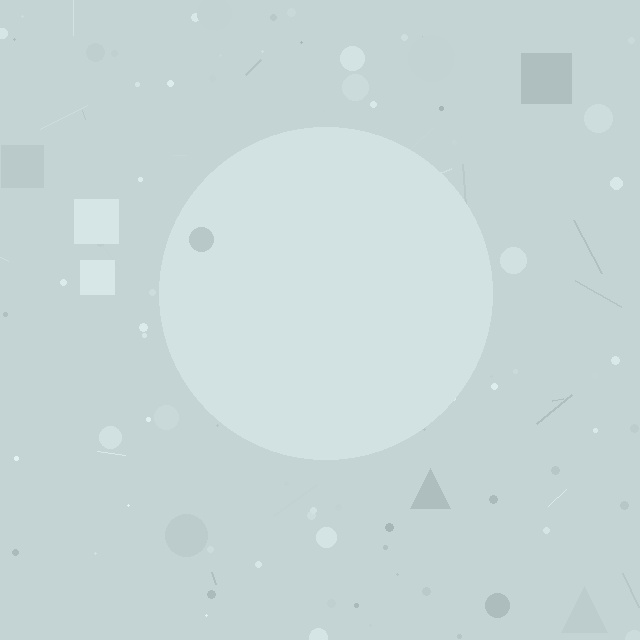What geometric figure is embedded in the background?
A circle is embedded in the background.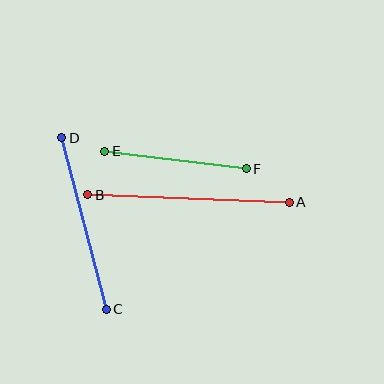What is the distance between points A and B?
The distance is approximately 202 pixels.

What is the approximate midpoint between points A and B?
The midpoint is at approximately (188, 198) pixels.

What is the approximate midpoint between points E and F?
The midpoint is at approximately (175, 160) pixels.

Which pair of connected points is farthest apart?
Points A and B are farthest apart.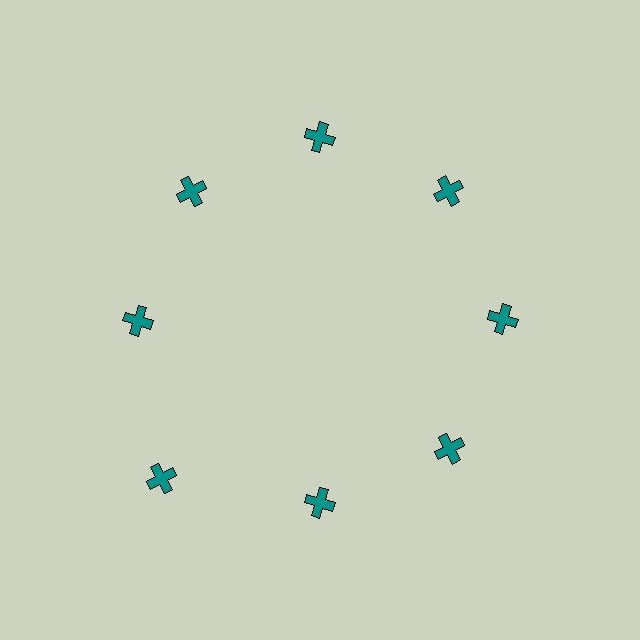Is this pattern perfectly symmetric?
No. The 8 teal crosses are arranged in a ring, but one element near the 8 o'clock position is pushed outward from the center, breaking the 8-fold rotational symmetry.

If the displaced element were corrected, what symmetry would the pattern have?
It would have 8-fold rotational symmetry — the pattern would map onto itself every 45 degrees.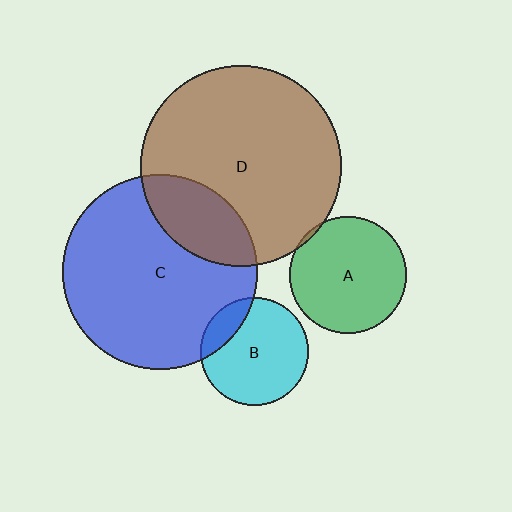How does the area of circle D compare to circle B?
Approximately 3.5 times.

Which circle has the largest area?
Circle D (brown).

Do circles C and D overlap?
Yes.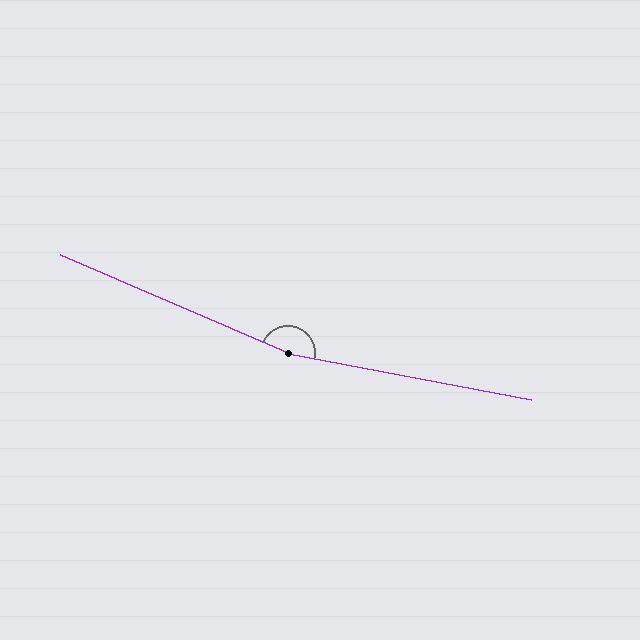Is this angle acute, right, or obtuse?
It is obtuse.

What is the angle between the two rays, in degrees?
Approximately 168 degrees.